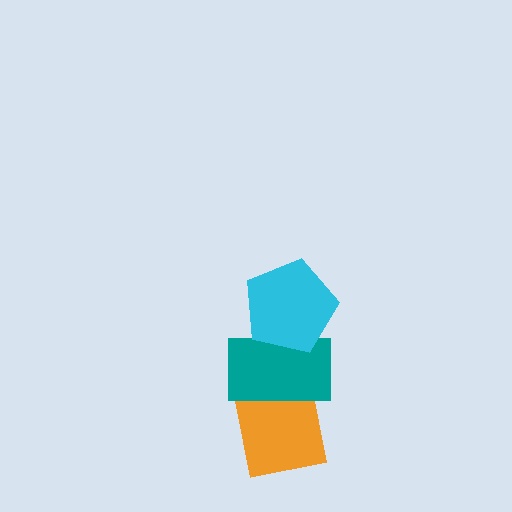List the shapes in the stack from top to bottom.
From top to bottom: the cyan pentagon, the teal rectangle, the orange square.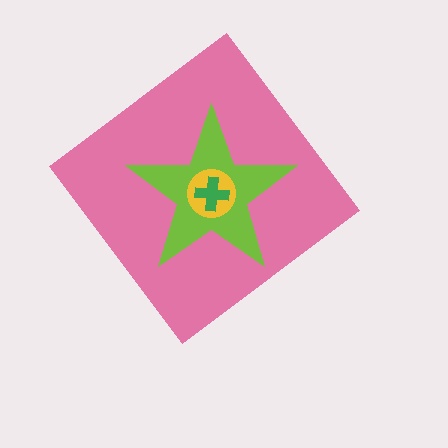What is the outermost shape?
The pink diamond.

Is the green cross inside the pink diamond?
Yes.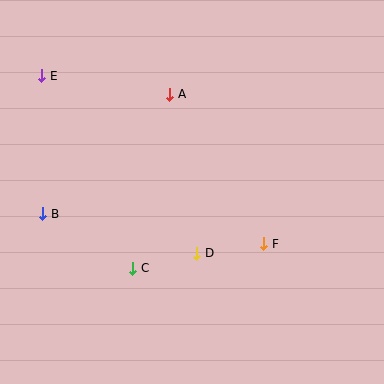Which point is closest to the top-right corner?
Point A is closest to the top-right corner.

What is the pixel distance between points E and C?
The distance between E and C is 213 pixels.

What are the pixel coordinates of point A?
Point A is at (170, 94).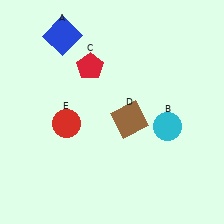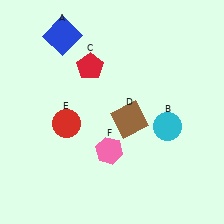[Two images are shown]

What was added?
A pink hexagon (F) was added in Image 2.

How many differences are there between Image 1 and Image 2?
There is 1 difference between the two images.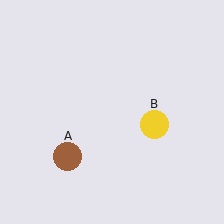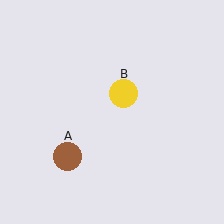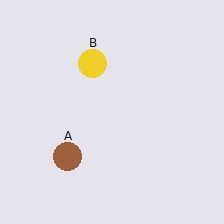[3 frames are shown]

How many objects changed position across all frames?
1 object changed position: yellow circle (object B).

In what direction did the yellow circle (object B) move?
The yellow circle (object B) moved up and to the left.